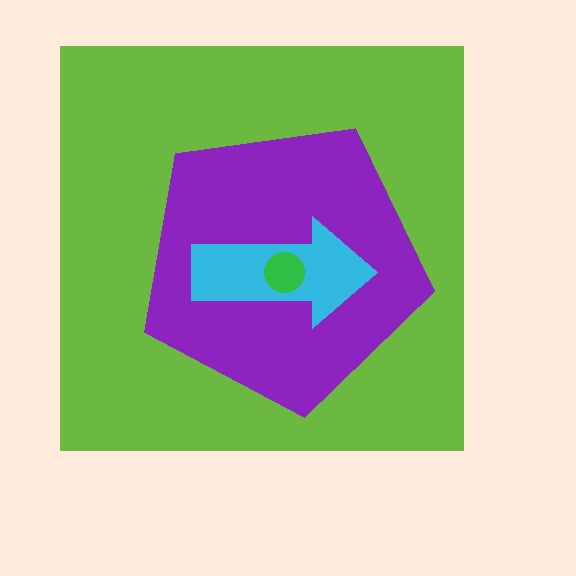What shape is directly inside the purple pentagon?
The cyan arrow.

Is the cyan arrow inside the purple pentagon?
Yes.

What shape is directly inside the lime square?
The purple pentagon.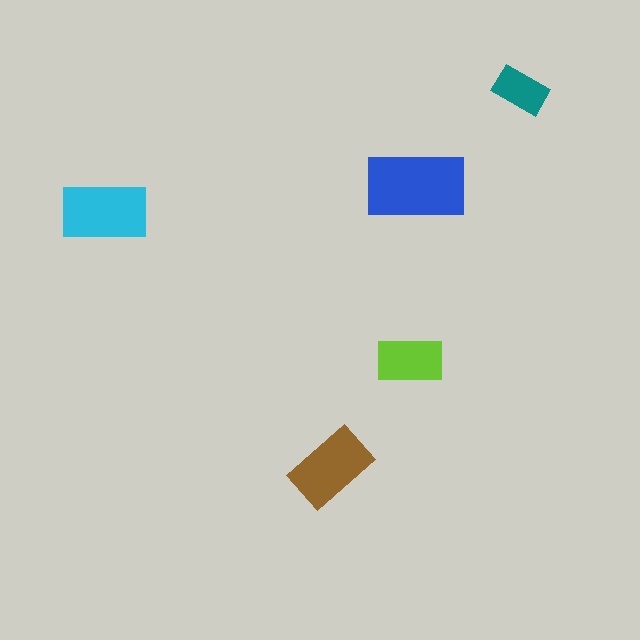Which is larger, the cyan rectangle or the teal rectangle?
The cyan one.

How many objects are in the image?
There are 5 objects in the image.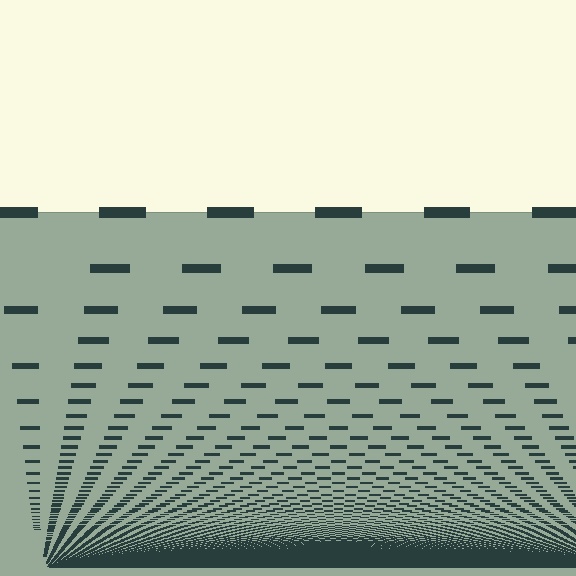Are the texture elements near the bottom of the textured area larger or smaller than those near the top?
Smaller. The gradient is inverted — elements near the bottom are smaller and denser.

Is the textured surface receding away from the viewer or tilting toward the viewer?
The surface appears to tilt toward the viewer. Texture elements get larger and sparser toward the top.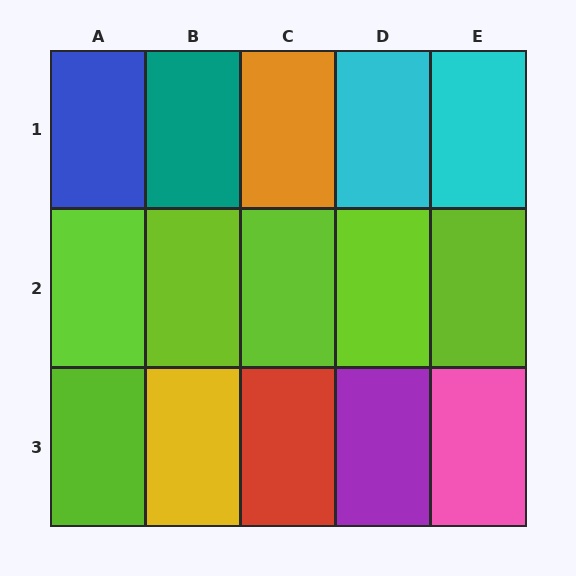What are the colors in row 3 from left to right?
Lime, yellow, red, purple, pink.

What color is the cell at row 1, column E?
Cyan.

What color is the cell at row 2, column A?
Lime.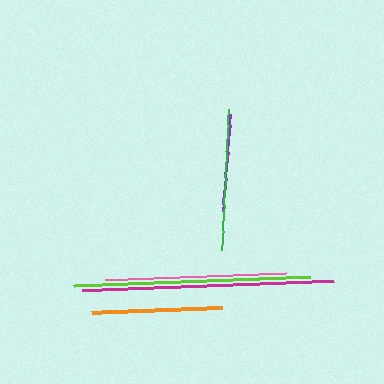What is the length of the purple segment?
The purple segment is approximately 97 pixels long.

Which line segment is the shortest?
The purple line is the shortest at approximately 97 pixels.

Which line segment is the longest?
The magenta line is the longest at approximately 252 pixels.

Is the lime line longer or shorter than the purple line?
The lime line is longer than the purple line.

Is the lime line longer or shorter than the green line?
The lime line is longer than the green line.